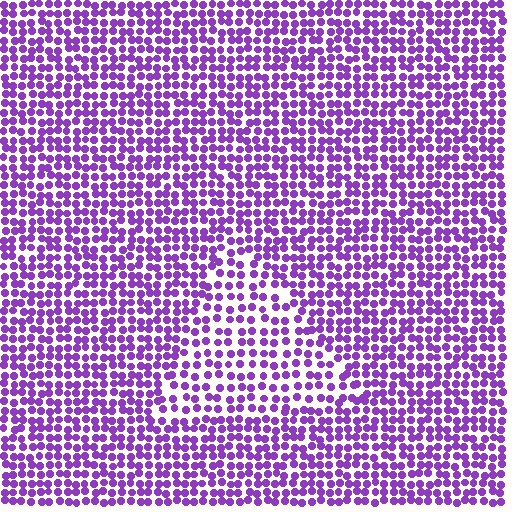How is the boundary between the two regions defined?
The boundary is defined by a change in element density (approximately 1.5x ratio). All elements are the same color, size, and shape.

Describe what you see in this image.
The image contains small purple elements arranged at two different densities. A triangle-shaped region is visible where the elements are less densely packed than the surrounding area.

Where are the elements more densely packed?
The elements are more densely packed outside the triangle boundary.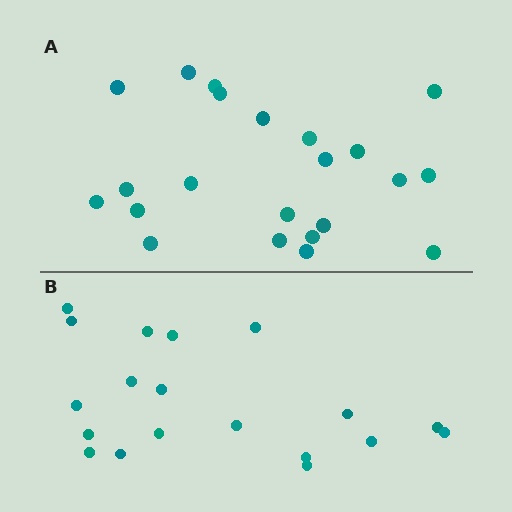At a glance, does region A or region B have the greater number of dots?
Region A (the top region) has more dots.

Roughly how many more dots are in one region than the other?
Region A has just a few more — roughly 2 or 3 more dots than region B.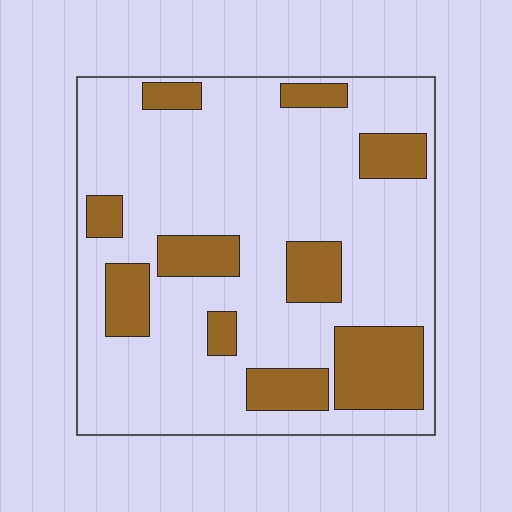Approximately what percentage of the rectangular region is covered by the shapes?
Approximately 25%.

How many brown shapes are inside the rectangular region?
10.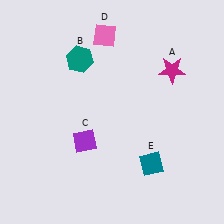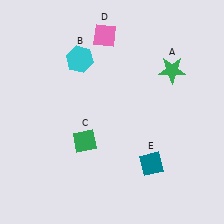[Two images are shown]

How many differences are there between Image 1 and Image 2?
There are 3 differences between the two images.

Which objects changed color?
A changed from magenta to green. B changed from teal to cyan. C changed from purple to green.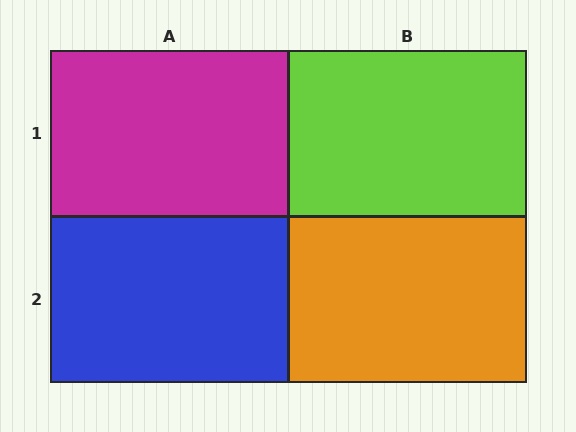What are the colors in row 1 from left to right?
Magenta, lime.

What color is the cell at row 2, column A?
Blue.